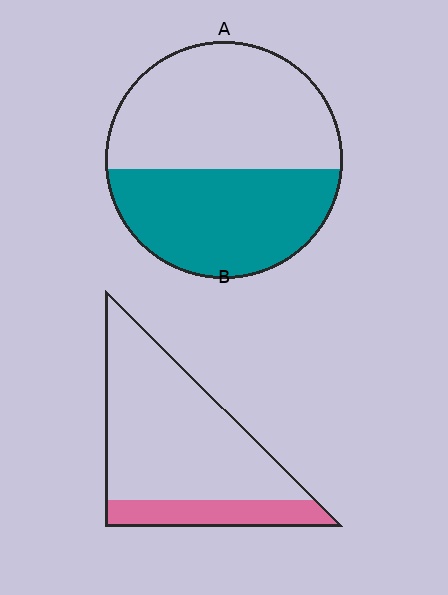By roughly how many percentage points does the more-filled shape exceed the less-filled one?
By roughly 25 percentage points (A over B).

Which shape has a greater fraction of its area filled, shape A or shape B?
Shape A.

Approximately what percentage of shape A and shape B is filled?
A is approximately 45% and B is approximately 20%.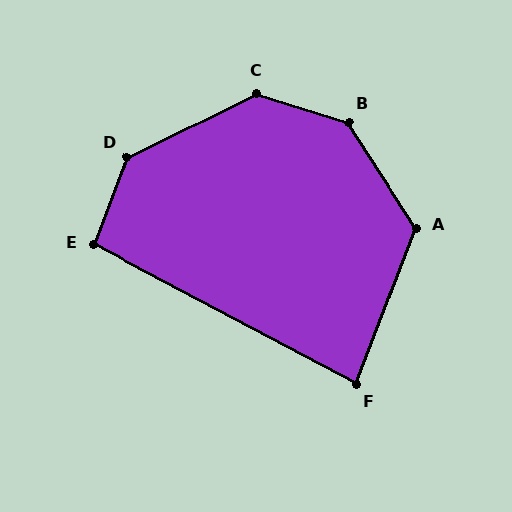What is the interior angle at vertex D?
Approximately 137 degrees (obtuse).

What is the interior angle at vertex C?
Approximately 136 degrees (obtuse).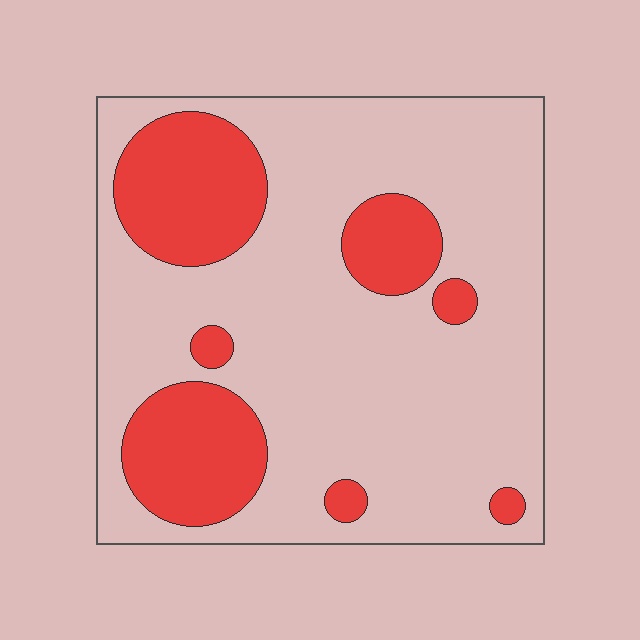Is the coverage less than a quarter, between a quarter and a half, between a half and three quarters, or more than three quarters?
Less than a quarter.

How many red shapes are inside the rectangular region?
7.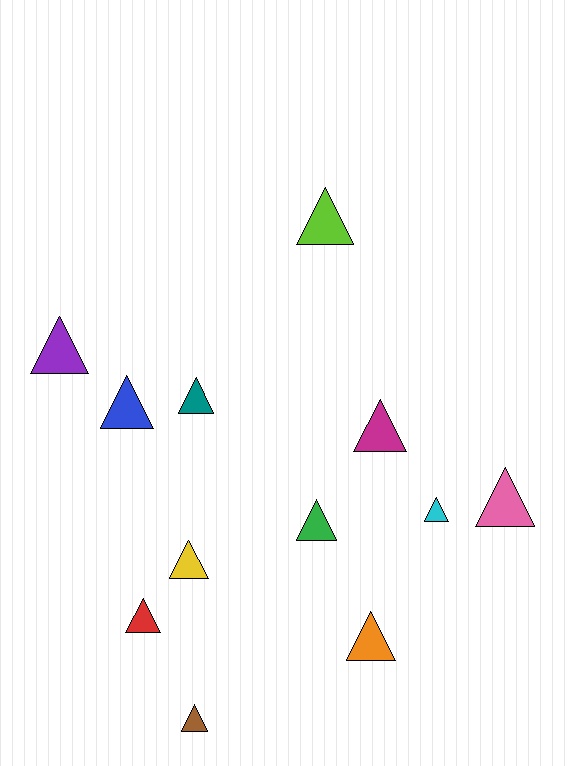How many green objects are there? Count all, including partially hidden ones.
There is 1 green object.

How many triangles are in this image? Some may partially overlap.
There are 12 triangles.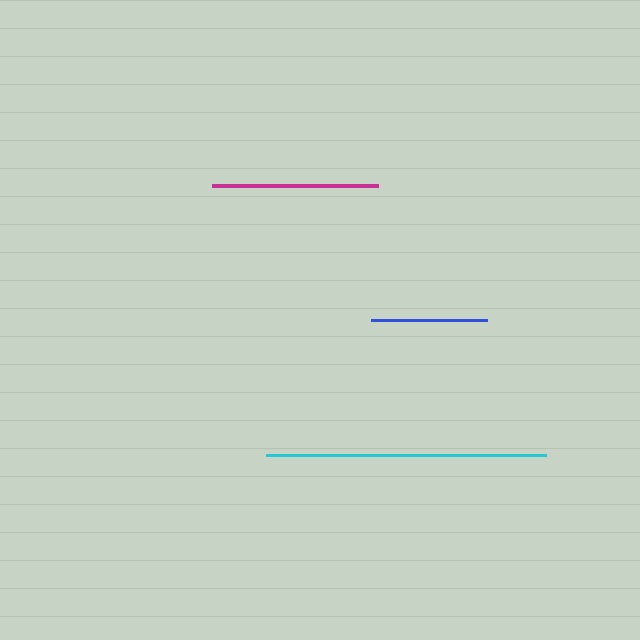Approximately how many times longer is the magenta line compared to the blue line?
The magenta line is approximately 1.4 times the length of the blue line.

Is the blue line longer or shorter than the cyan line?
The cyan line is longer than the blue line.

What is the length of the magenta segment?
The magenta segment is approximately 166 pixels long.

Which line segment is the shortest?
The blue line is the shortest at approximately 116 pixels.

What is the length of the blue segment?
The blue segment is approximately 116 pixels long.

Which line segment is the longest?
The cyan line is the longest at approximately 280 pixels.